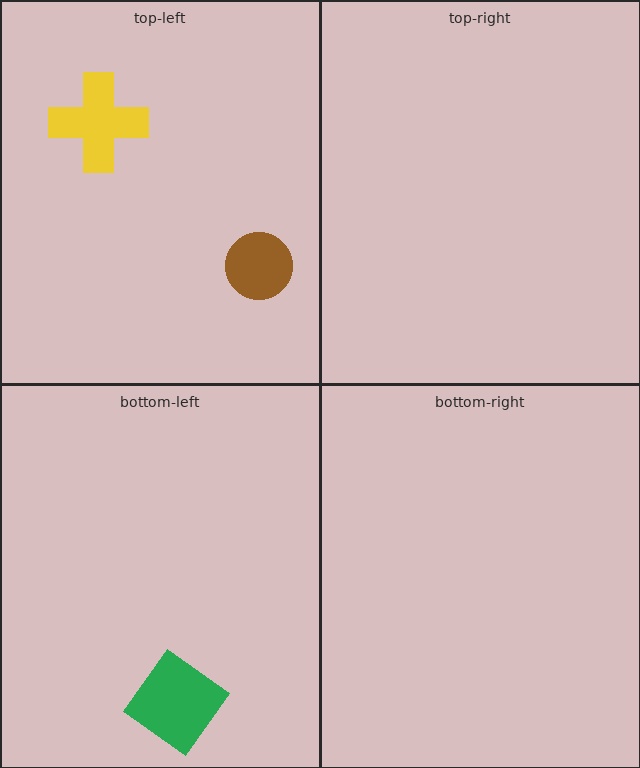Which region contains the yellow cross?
The top-left region.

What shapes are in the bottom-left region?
The green diamond.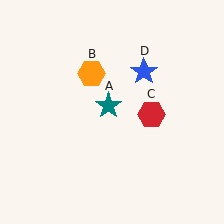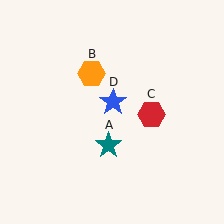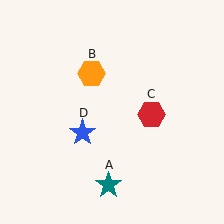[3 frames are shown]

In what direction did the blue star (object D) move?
The blue star (object D) moved down and to the left.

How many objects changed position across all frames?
2 objects changed position: teal star (object A), blue star (object D).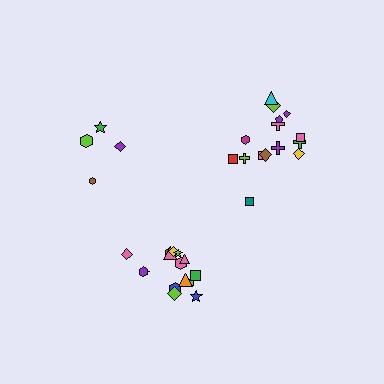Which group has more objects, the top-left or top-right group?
The top-right group.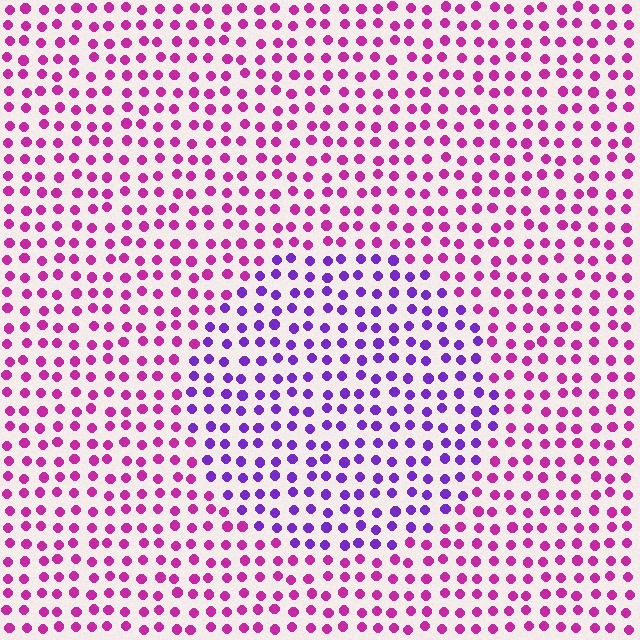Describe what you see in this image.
The image is filled with small magenta elements in a uniform arrangement. A circle-shaped region is visible where the elements are tinted to a slightly different hue, forming a subtle color boundary.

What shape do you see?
I see a circle.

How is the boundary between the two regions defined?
The boundary is defined purely by a slight shift in hue (about 43 degrees). Spacing, size, and orientation are identical on both sides.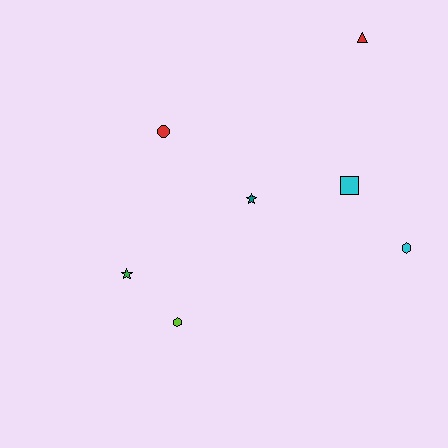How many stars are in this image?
There are 2 stars.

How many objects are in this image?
There are 7 objects.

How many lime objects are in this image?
There is 1 lime object.